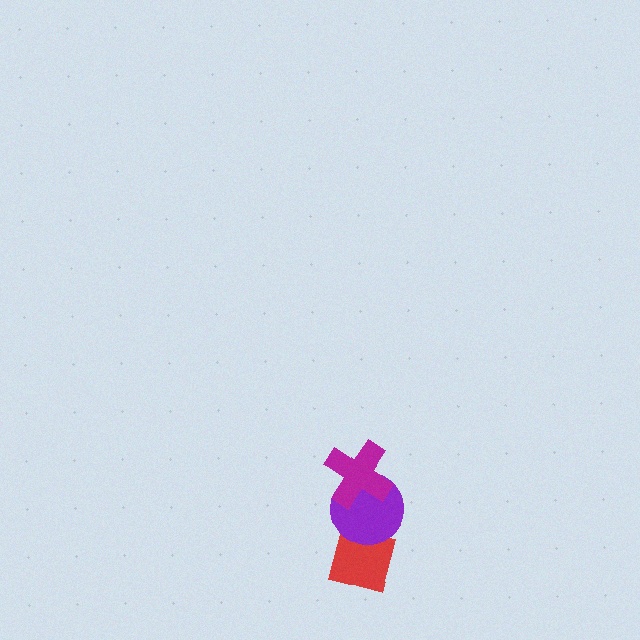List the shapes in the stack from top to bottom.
From top to bottom: the magenta cross, the purple circle, the red diamond.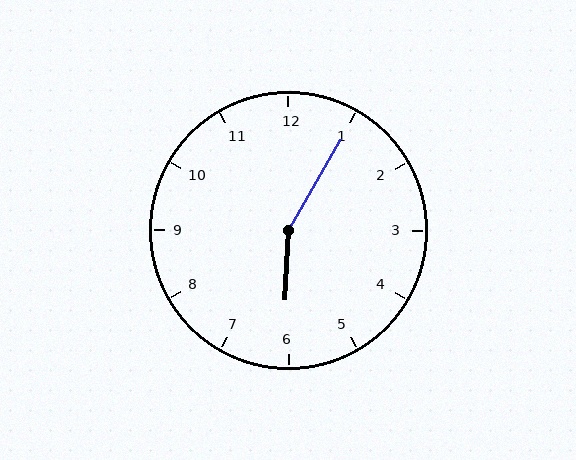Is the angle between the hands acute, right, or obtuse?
It is obtuse.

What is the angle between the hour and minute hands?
Approximately 152 degrees.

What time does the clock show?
6:05.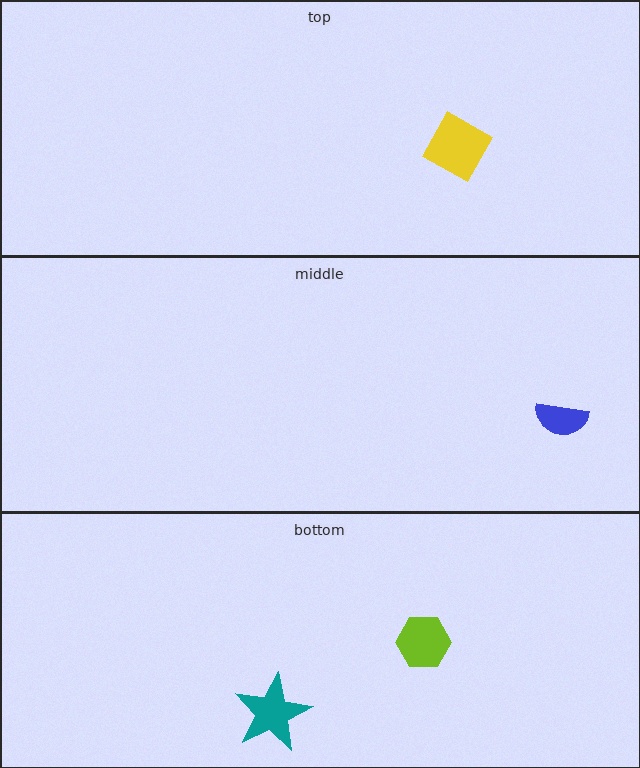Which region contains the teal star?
The bottom region.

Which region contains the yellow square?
The top region.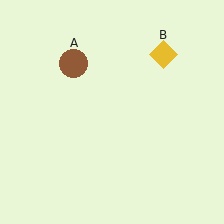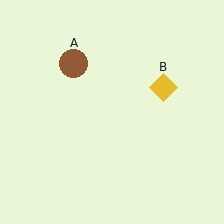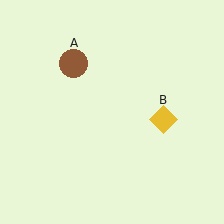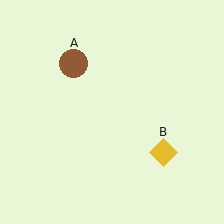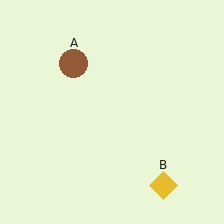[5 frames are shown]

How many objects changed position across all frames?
1 object changed position: yellow diamond (object B).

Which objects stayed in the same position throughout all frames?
Brown circle (object A) remained stationary.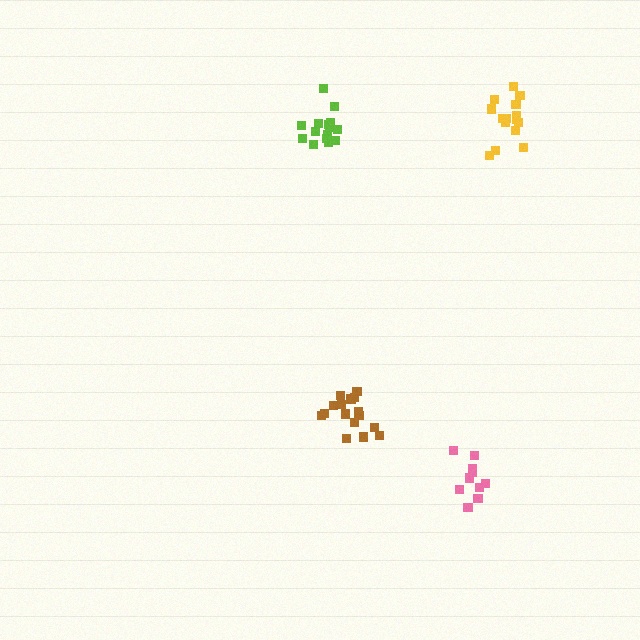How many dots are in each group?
Group 1: 15 dots, Group 2: 16 dots, Group 3: 15 dots, Group 4: 10 dots (56 total).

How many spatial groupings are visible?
There are 4 spatial groupings.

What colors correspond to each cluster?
The clusters are colored: yellow, brown, lime, pink.